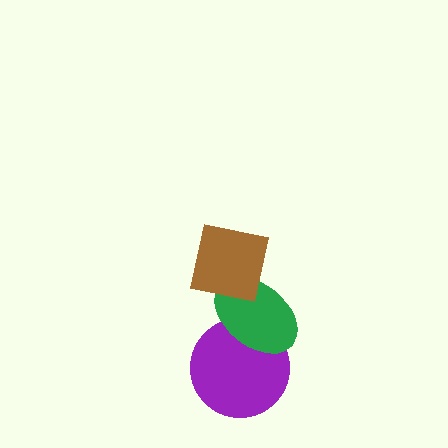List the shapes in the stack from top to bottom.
From top to bottom: the brown square, the green ellipse, the purple circle.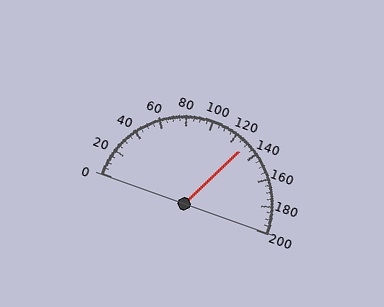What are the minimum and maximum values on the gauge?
The gauge ranges from 0 to 200.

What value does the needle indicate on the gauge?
The needle indicates approximately 130.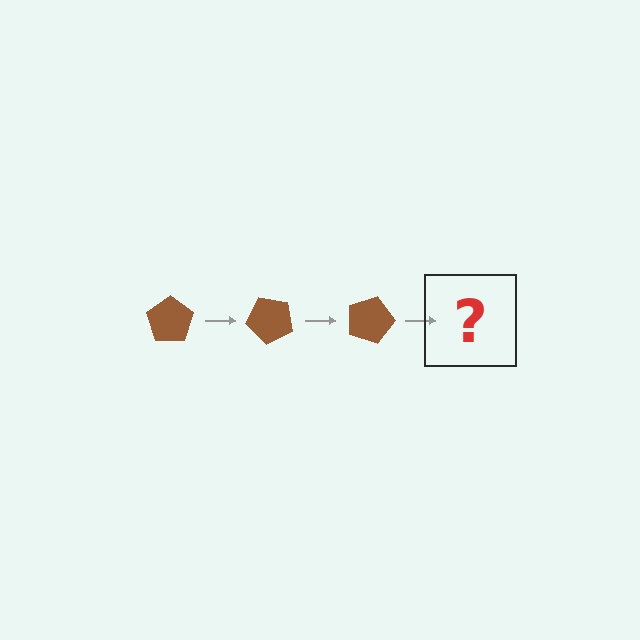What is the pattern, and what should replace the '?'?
The pattern is that the pentagon rotates 45 degrees each step. The '?' should be a brown pentagon rotated 135 degrees.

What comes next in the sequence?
The next element should be a brown pentagon rotated 135 degrees.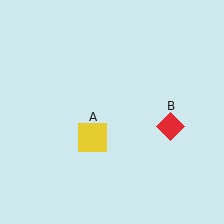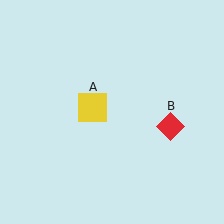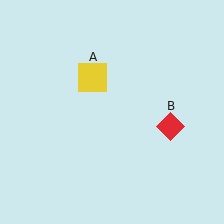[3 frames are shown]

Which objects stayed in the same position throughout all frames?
Red diamond (object B) remained stationary.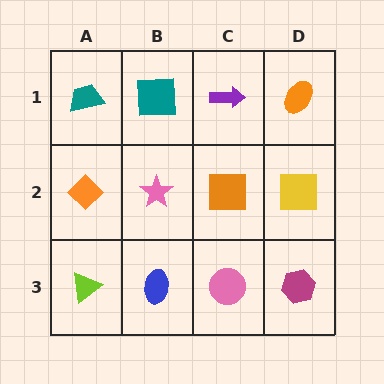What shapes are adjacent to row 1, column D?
A yellow square (row 2, column D), a purple arrow (row 1, column C).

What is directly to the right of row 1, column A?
A teal square.